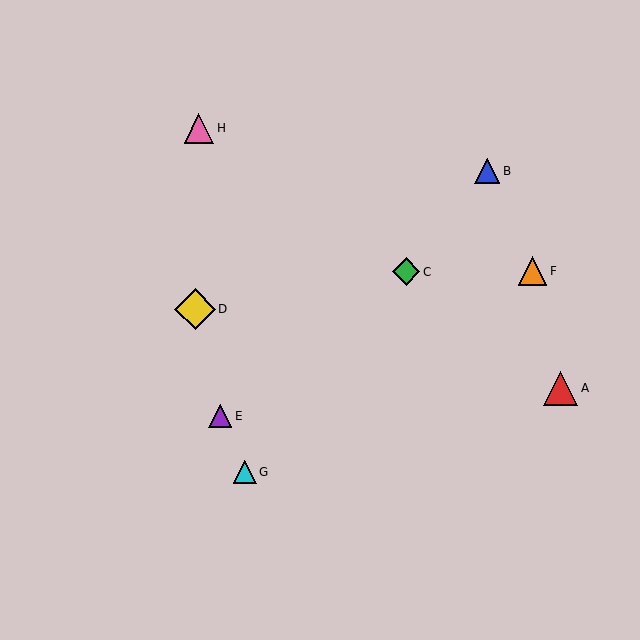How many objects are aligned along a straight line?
3 objects (B, C, G) are aligned along a straight line.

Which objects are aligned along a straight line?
Objects B, C, G are aligned along a straight line.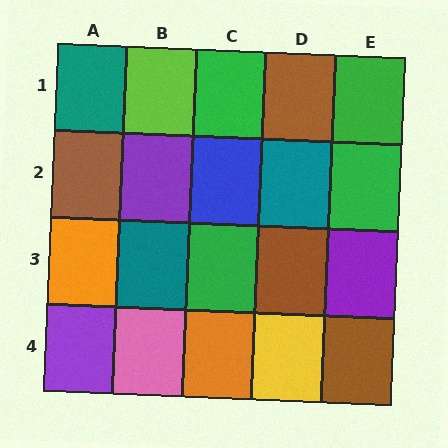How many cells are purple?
3 cells are purple.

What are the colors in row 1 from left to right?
Teal, lime, green, brown, green.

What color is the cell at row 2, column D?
Teal.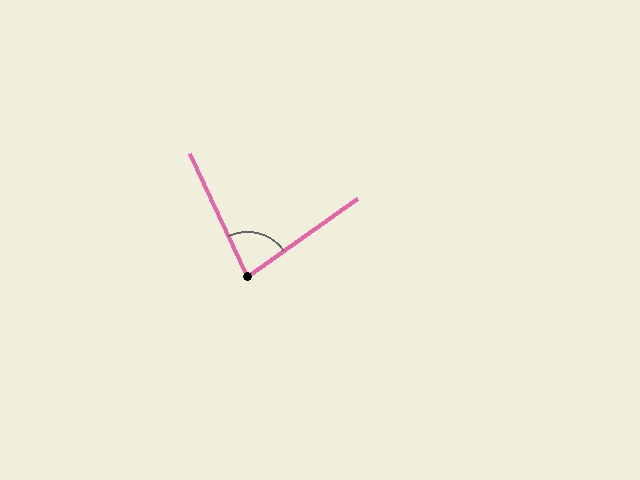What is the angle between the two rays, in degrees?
Approximately 79 degrees.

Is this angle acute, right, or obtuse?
It is acute.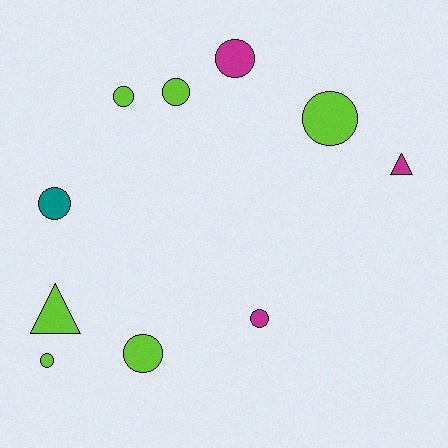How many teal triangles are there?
There are no teal triangles.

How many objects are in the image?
There are 10 objects.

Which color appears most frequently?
Lime, with 6 objects.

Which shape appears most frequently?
Circle, with 8 objects.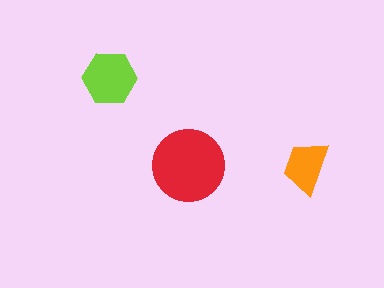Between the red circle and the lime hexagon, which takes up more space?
The red circle.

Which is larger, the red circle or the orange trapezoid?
The red circle.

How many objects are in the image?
There are 3 objects in the image.